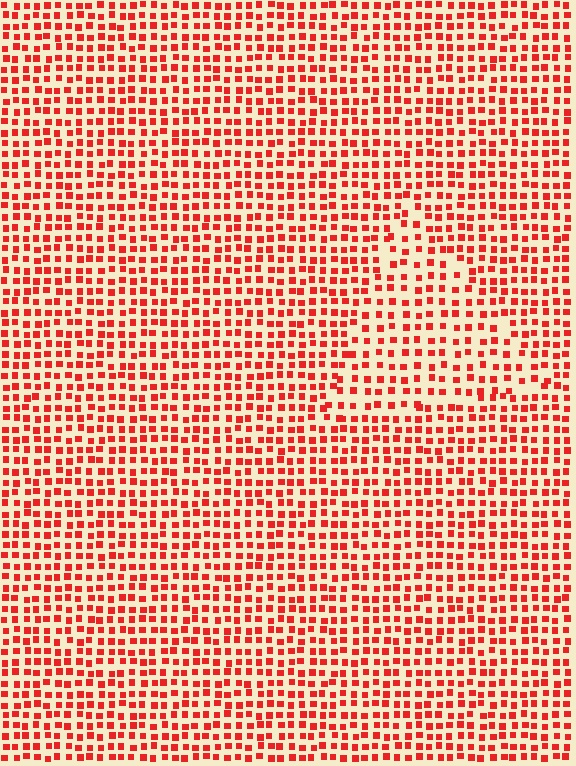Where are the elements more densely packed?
The elements are more densely packed outside the triangle boundary.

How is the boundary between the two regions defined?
The boundary is defined by a change in element density (approximately 1.5x ratio). All elements are the same color, size, and shape.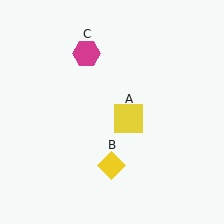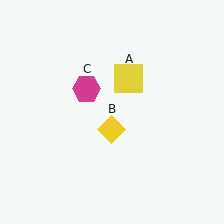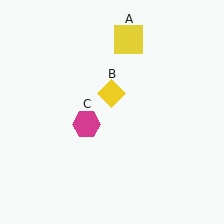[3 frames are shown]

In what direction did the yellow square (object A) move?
The yellow square (object A) moved up.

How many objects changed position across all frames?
3 objects changed position: yellow square (object A), yellow diamond (object B), magenta hexagon (object C).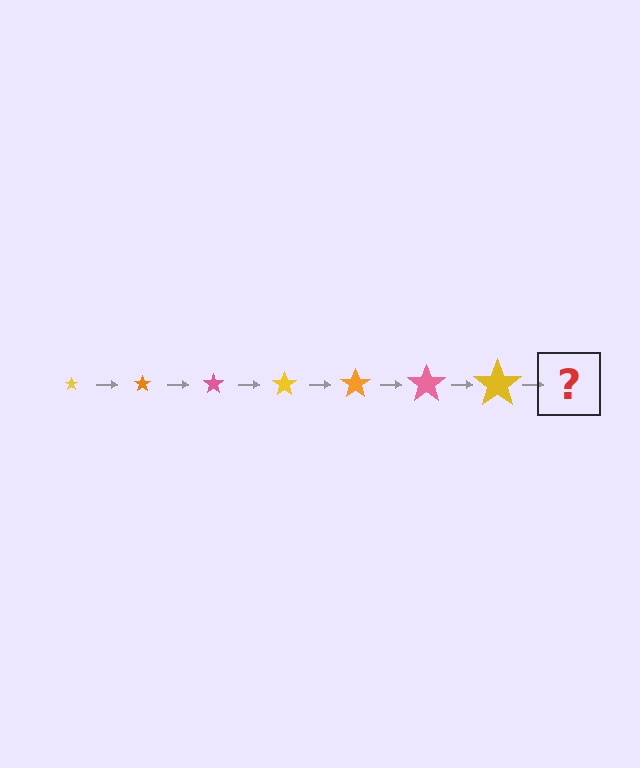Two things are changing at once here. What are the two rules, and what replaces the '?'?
The two rules are that the star grows larger each step and the color cycles through yellow, orange, and pink. The '?' should be an orange star, larger than the previous one.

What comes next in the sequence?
The next element should be an orange star, larger than the previous one.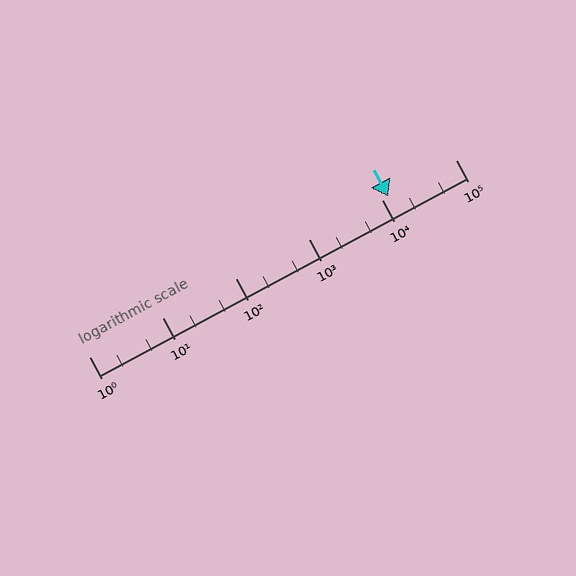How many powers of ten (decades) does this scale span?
The scale spans 5 decades, from 1 to 100000.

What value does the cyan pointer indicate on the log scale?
The pointer indicates approximately 12000.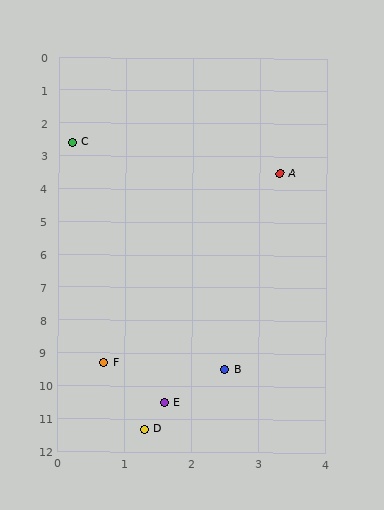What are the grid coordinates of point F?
Point F is at approximately (0.7, 9.3).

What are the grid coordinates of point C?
Point C is at approximately (0.2, 2.6).